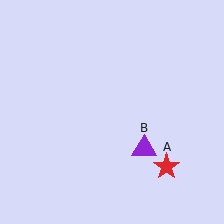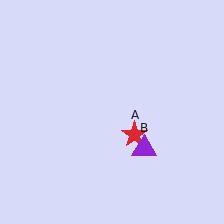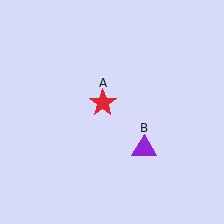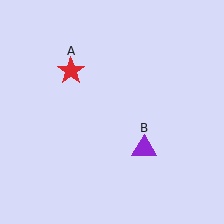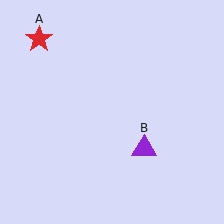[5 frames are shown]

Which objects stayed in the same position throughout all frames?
Purple triangle (object B) remained stationary.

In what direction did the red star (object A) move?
The red star (object A) moved up and to the left.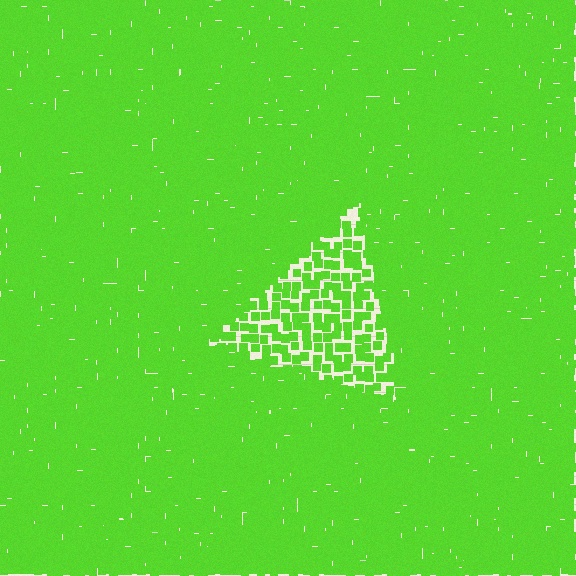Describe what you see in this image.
The image contains small lime elements arranged at two different densities. A triangle-shaped region is visible where the elements are less densely packed than the surrounding area.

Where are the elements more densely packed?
The elements are more densely packed outside the triangle boundary.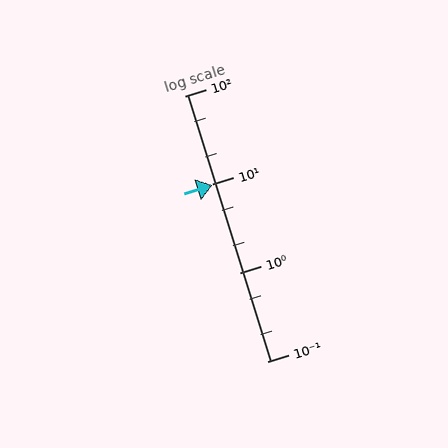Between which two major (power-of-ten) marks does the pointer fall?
The pointer is between 1 and 10.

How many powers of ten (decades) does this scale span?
The scale spans 3 decades, from 0.1 to 100.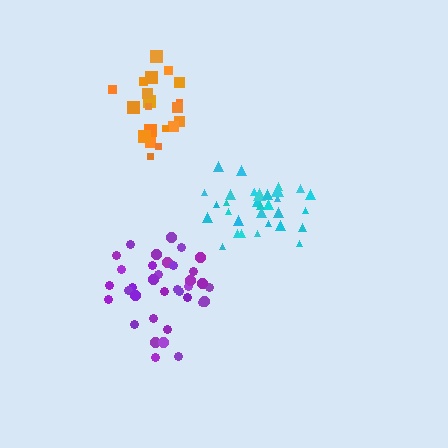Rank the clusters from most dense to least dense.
orange, cyan, purple.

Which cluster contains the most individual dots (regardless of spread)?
Purple (35).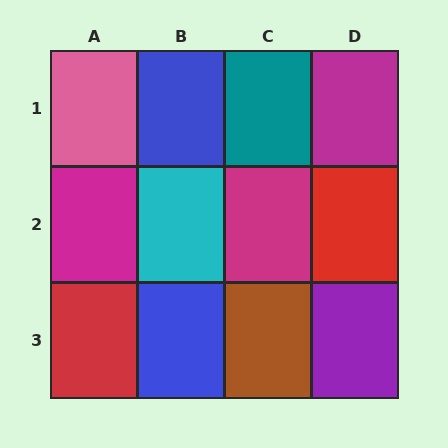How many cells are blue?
2 cells are blue.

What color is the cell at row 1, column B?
Blue.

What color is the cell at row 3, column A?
Red.